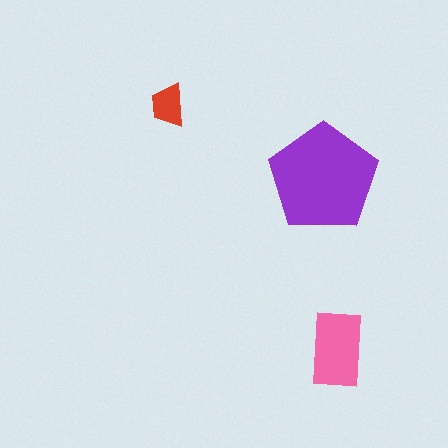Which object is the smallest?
The red trapezoid.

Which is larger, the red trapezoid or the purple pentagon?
The purple pentagon.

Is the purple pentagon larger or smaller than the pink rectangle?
Larger.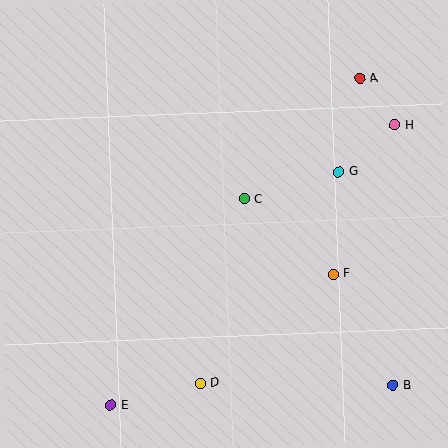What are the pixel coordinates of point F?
Point F is at (333, 274).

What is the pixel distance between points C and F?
The distance between C and F is 116 pixels.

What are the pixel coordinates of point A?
Point A is at (360, 78).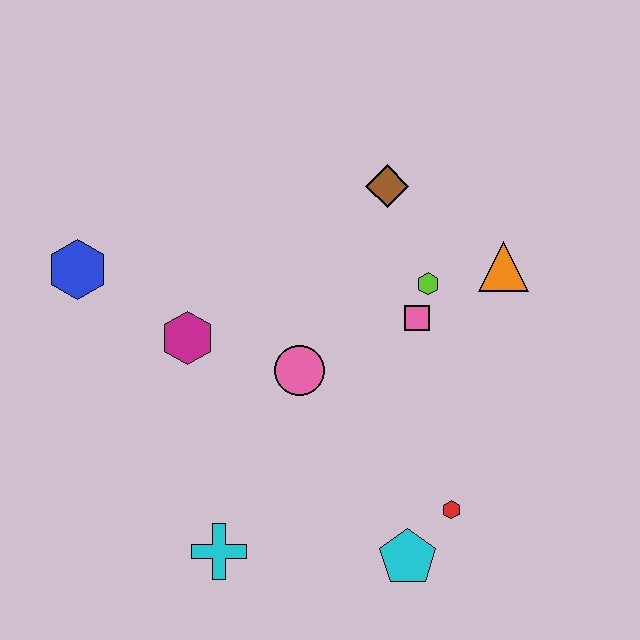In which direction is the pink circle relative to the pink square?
The pink circle is to the left of the pink square.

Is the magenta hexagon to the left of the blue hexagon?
No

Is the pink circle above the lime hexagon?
No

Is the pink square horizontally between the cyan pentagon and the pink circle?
No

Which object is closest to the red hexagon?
The cyan pentagon is closest to the red hexagon.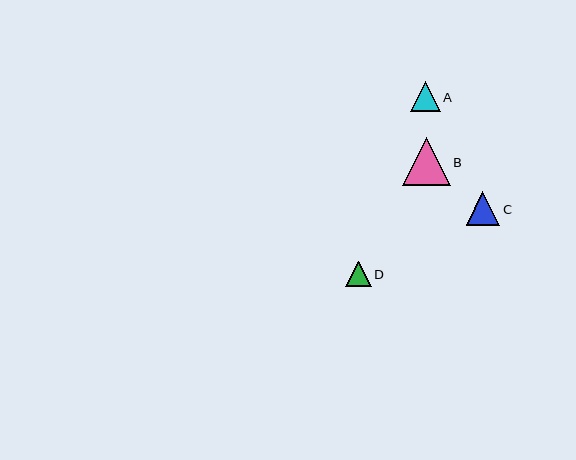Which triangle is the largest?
Triangle B is the largest with a size of approximately 48 pixels.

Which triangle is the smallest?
Triangle D is the smallest with a size of approximately 25 pixels.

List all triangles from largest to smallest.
From largest to smallest: B, C, A, D.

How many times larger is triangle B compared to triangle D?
Triangle B is approximately 1.9 times the size of triangle D.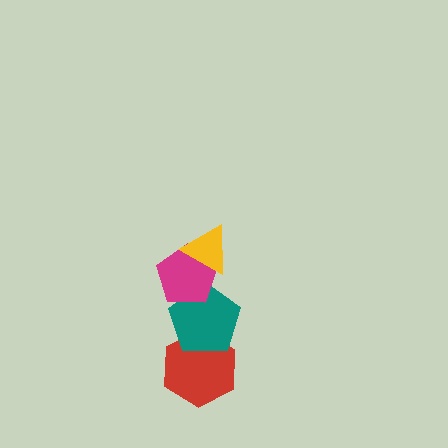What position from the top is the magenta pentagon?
The magenta pentagon is 2nd from the top.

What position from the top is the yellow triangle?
The yellow triangle is 1st from the top.